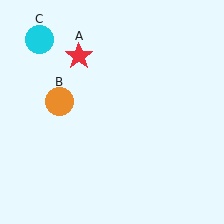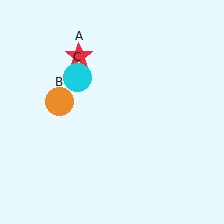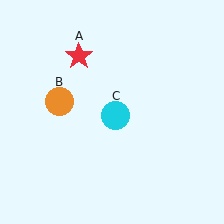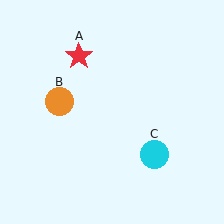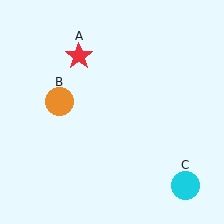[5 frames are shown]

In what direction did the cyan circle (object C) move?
The cyan circle (object C) moved down and to the right.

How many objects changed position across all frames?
1 object changed position: cyan circle (object C).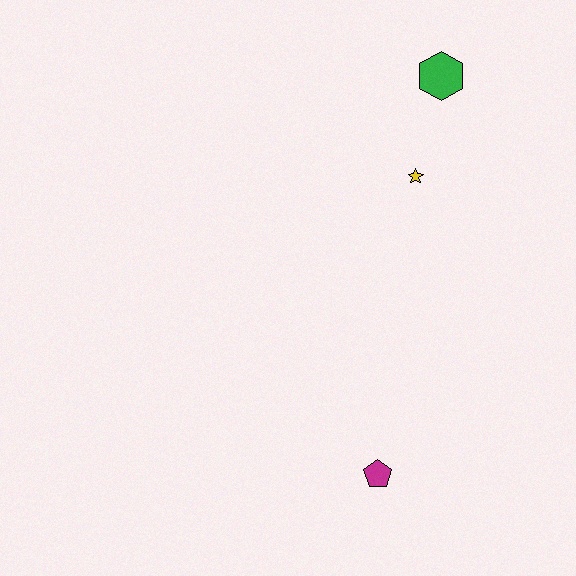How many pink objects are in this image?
There are no pink objects.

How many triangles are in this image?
There are no triangles.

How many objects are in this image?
There are 3 objects.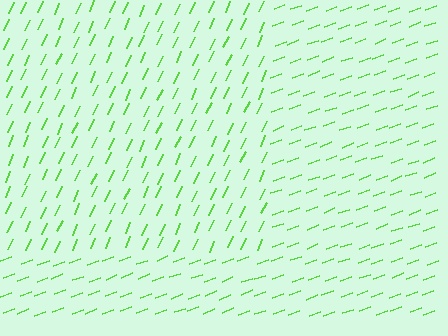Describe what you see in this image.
The image is filled with small lime line segments. A rectangle region in the image has lines oriented differently from the surrounding lines, creating a visible texture boundary.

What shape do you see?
I see a rectangle.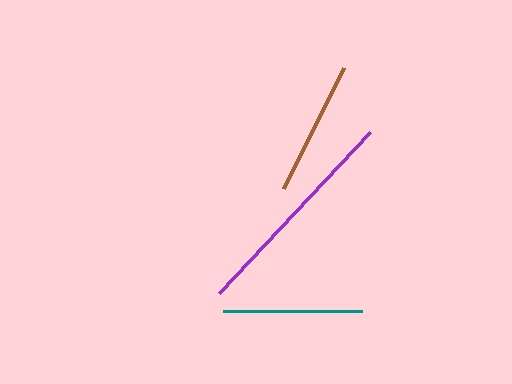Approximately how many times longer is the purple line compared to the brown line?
The purple line is approximately 1.6 times the length of the brown line.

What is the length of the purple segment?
The purple segment is approximately 221 pixels long.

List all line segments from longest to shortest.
From longest to shortest: purple, teal, brown.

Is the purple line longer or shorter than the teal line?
The purple line is longer than the teal line.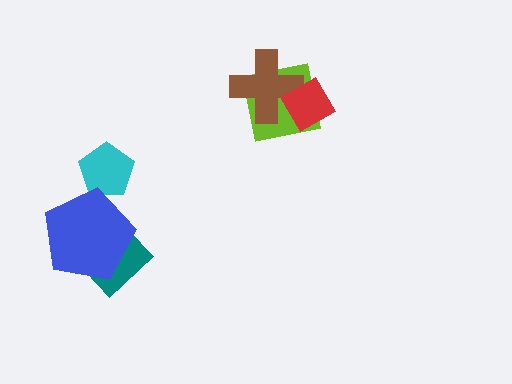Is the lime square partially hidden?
Yes, it is partially covered by another shape.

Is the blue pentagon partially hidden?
No, no other shape covers it.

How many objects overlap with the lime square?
2 objects overlap with the lime square.